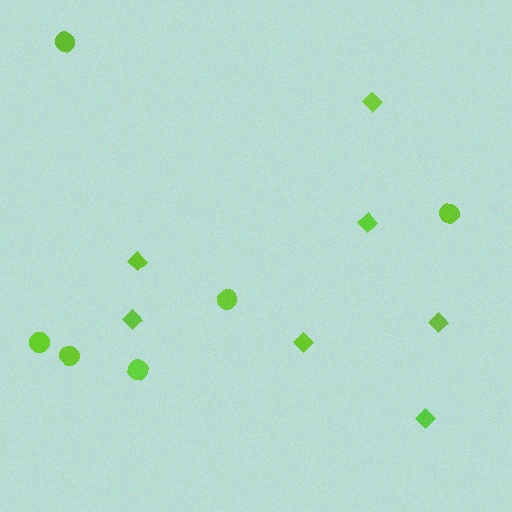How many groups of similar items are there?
There are 2 groups: one group of diamonds (7) and one group of circles (6).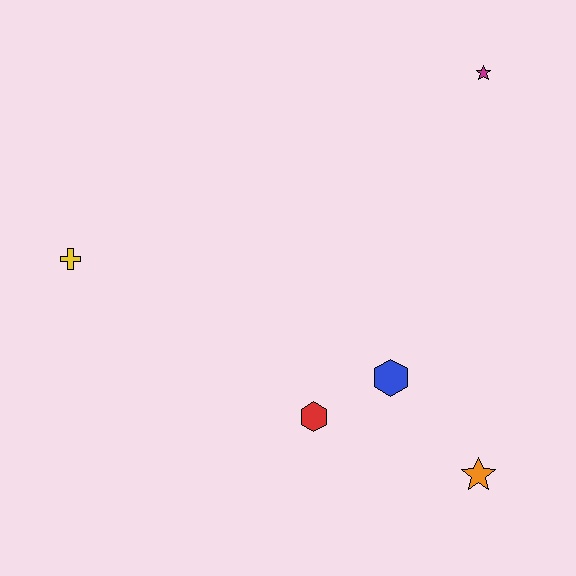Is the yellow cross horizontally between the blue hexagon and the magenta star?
No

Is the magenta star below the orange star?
No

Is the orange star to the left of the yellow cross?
No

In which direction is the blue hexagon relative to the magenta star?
The blue hexagon is below the magenta star.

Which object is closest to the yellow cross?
The red hexagon is closest to the yellow cross.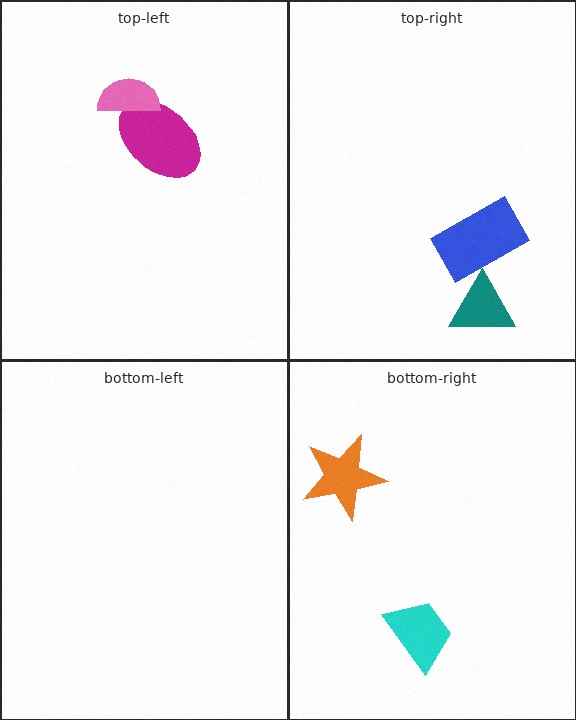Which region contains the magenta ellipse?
The top-left region.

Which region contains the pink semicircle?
The top-left region.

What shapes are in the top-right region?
The teal triangle, the blue rectangle.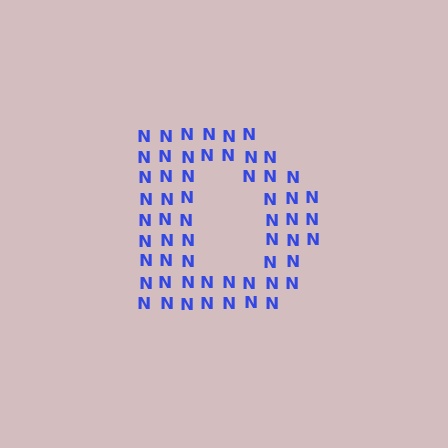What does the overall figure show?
The overall figure shows the letter D.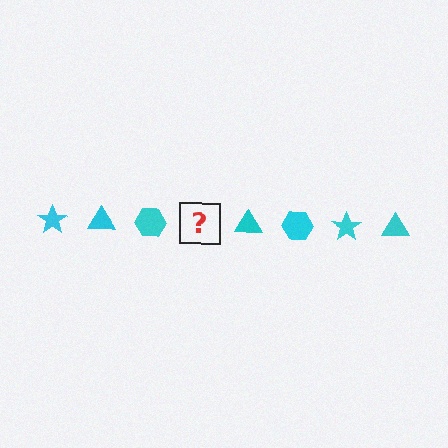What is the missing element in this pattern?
The missing element is a cyan star.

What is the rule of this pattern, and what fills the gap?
The rule is that the pattern cycles through star, triangle, hexagon shapes in cyan. The gap should be filled with a cyan star.